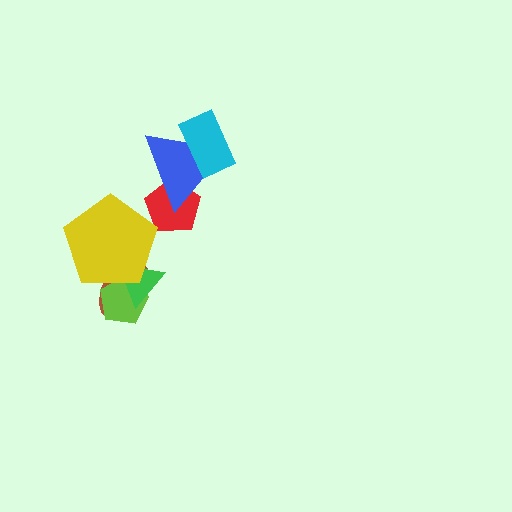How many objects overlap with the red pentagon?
1 object overlaps with the red pentagon.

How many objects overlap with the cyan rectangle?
1 object overlaps with the cyan rectangle.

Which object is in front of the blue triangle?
The cyan rectangle is in front of the blue triangle.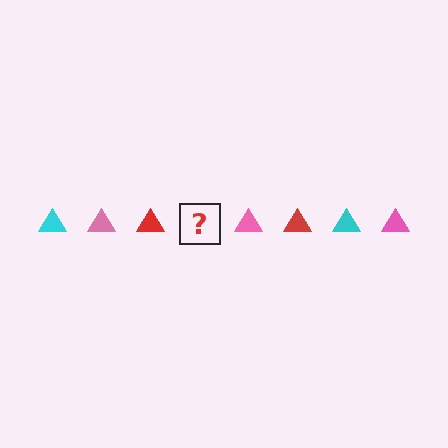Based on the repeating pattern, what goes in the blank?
The blank should be a cyan triangle.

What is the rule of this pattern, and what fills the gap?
The rule is that the pattern cycles through cyan, pink, red triangles. The gap should be filled with a cyan triangle.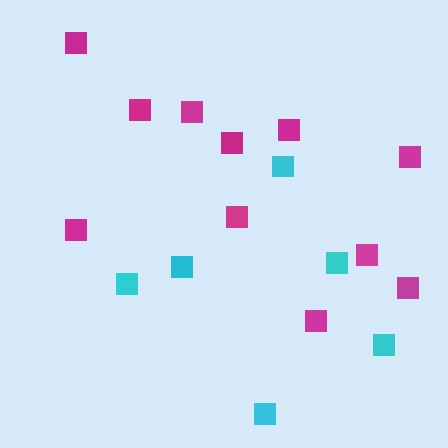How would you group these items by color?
There are 2 groups: one group of cyan squares (6) and one group of magenta squares (11).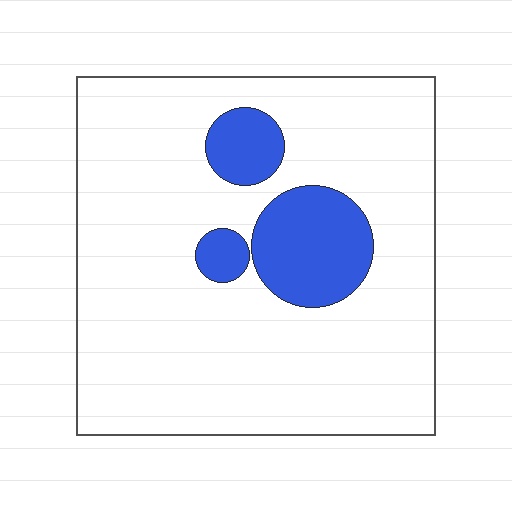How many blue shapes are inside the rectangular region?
3.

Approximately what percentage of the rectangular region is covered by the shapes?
Approximately 15%.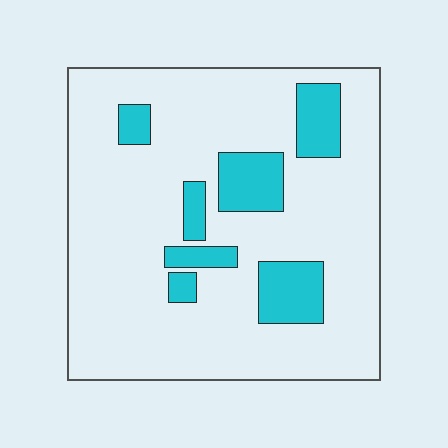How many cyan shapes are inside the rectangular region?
7.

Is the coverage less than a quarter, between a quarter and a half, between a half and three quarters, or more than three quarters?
Less than a quarter.